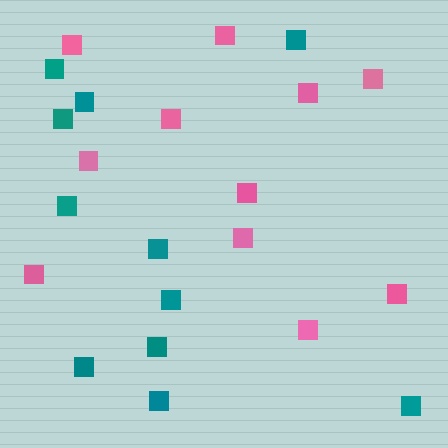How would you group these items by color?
There are 2 groups: one group of teal squares (11) and one group of pink squares (11).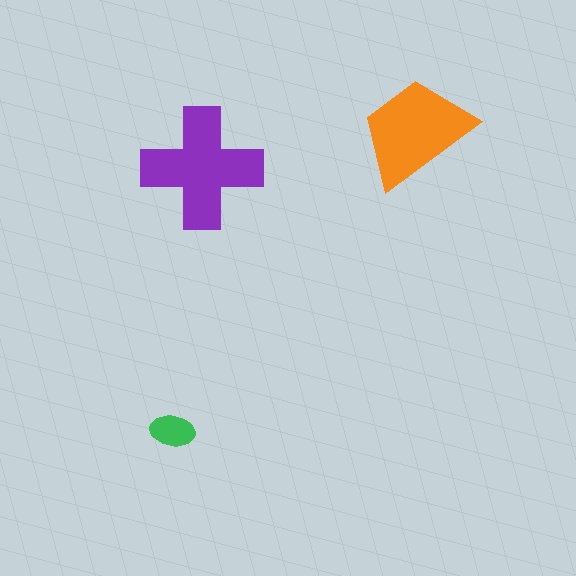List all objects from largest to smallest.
The purple cross, the orange trapezoid, the green ellipse.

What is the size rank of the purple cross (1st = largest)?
1st.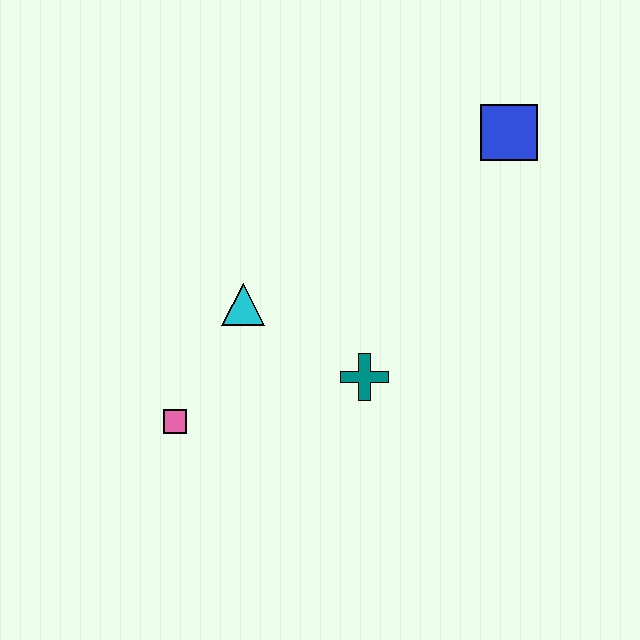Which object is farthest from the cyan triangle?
The blue square is farthest from the cyan triangle.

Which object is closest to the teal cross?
The cyan triangle is closest to the teal cross.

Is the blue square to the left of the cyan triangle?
No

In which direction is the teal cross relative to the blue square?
The teal cross is below the blue square.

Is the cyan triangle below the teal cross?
No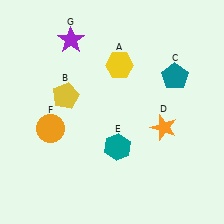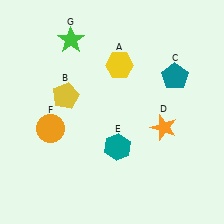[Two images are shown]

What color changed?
The star (G) changed from purple in Image 1 to green in Image 2.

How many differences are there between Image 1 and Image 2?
There is 1 difference between the two images.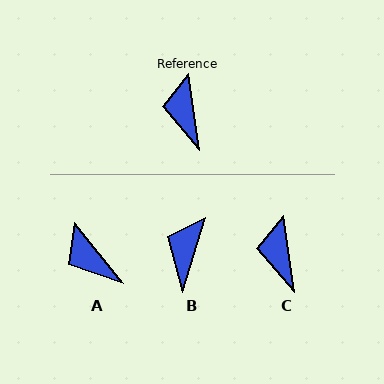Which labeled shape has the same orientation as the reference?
C.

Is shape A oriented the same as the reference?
No, it is off by about 31 degrees.